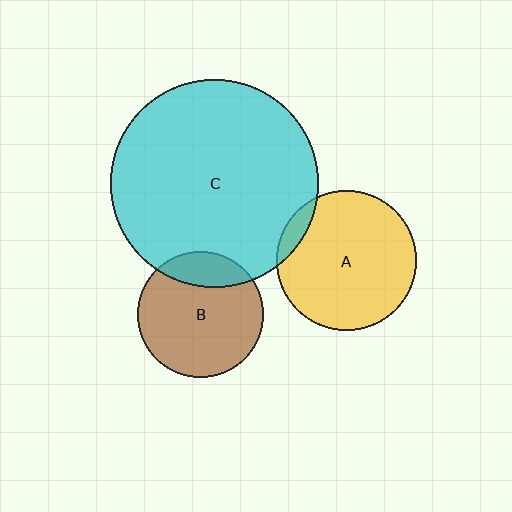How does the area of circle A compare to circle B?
Approximately 1.2 times.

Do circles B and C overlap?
Yes.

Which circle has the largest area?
Circle C (cyan).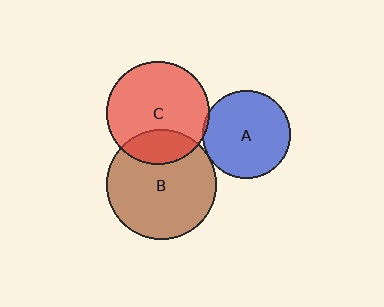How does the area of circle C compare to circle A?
Approximately 1.4 times.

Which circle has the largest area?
Circle B (brown).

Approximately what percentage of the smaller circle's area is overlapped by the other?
Approximately 25%.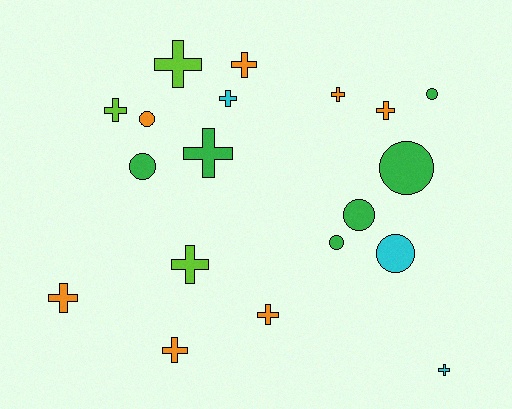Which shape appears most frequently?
Cross, with 12 objects.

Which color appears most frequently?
Orange, with 7 objects.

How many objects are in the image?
There are 19 objects.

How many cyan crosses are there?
There are 2 cyan crosses.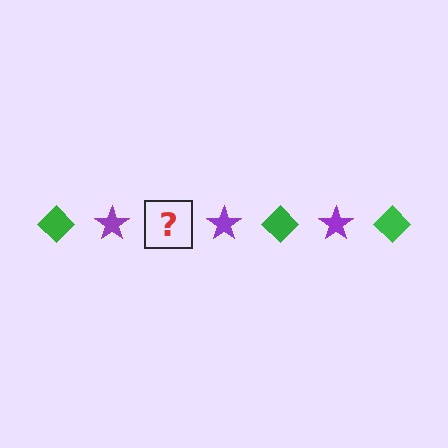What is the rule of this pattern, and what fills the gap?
The rule is that the pattern alternates between green diamond and purple star. The gap should be filled with a green diamond.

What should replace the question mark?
The question mark should be replaced with a green diamond.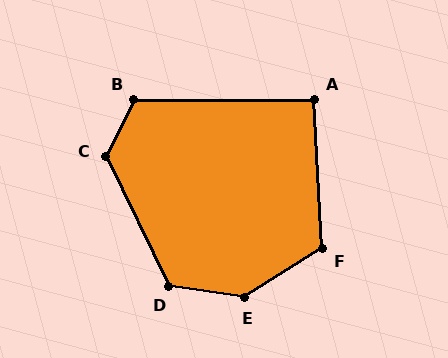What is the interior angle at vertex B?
Approximately 116 degrees (obtuse).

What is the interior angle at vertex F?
Approximately 119 degrees (obtuse).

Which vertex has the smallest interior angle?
A, at approximately 93 degrees.